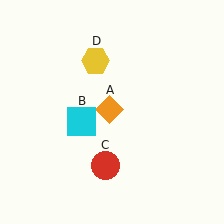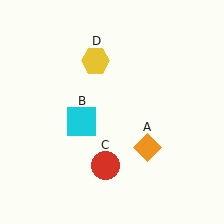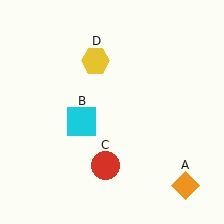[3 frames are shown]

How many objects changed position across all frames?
1 object changed position: orange diamond (object A).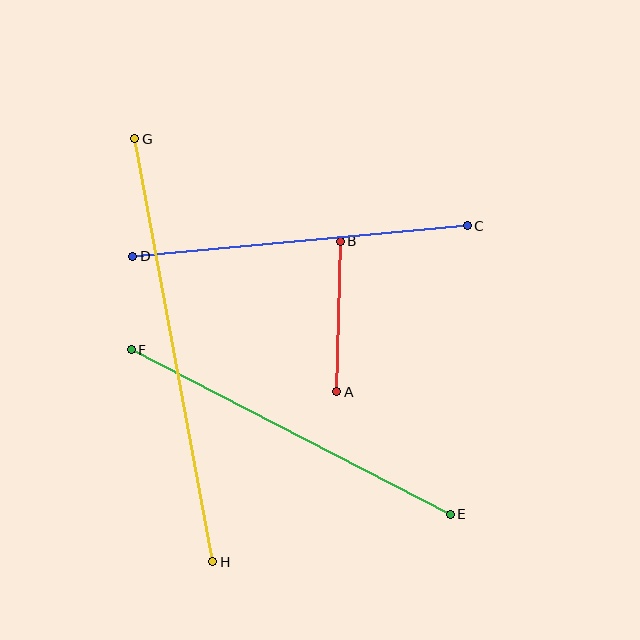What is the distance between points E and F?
The distance is approximately 359 pixels.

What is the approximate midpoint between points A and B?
The midpoint is at approximately (338, 316) pixels.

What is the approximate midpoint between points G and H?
The midpoint is at approximately (174, 350) pixels.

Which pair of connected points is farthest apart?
Points G and H are farthest apart.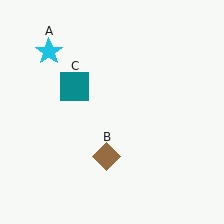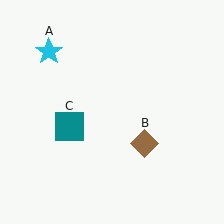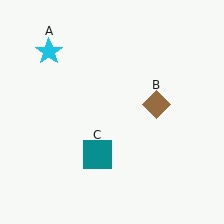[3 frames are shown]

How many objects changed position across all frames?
2 objects changed position: brown diamond (object B), teal square (object C).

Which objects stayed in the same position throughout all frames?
Cyan star (object A) remained stationary.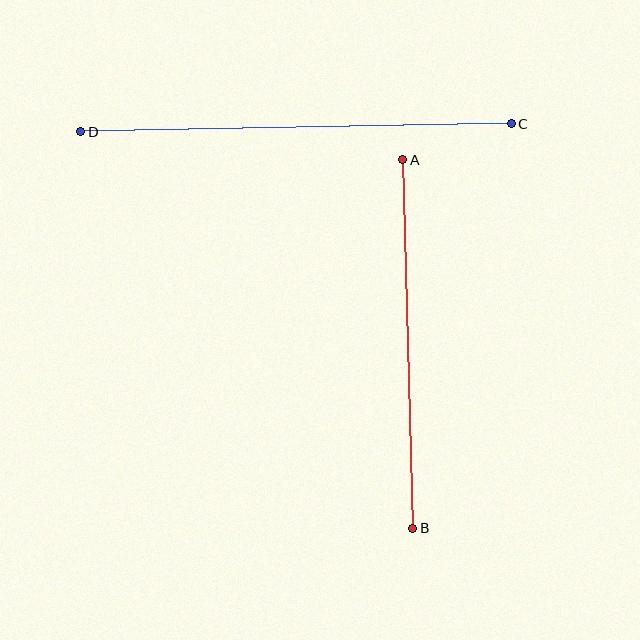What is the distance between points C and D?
The distance is approximately 431 pixels.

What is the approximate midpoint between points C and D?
The midpoint is at approximately (296, 128) pixels.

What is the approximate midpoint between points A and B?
The midpoint is at approximately (408, 344) pixels.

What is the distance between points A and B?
The distance is approximately 369 pixels.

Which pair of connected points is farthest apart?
Points C and D are farthest apart.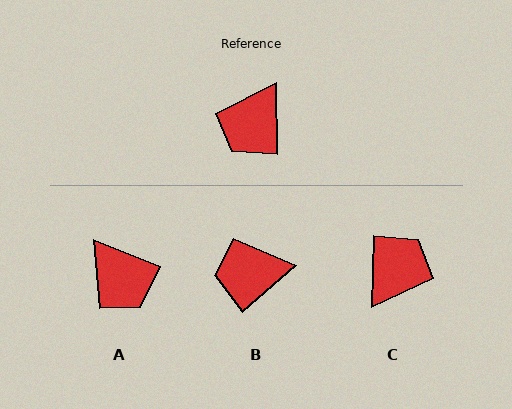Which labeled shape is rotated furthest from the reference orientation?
C, about 178 degrees away.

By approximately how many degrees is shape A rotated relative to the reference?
Approximately 67 degrees counter-clockwise.